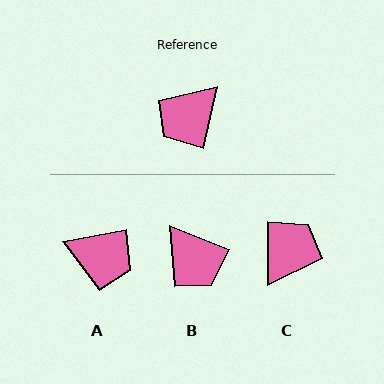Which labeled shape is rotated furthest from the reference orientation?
C, about 167 degrees away.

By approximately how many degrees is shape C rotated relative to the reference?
Approximately 167 degrees clockwise.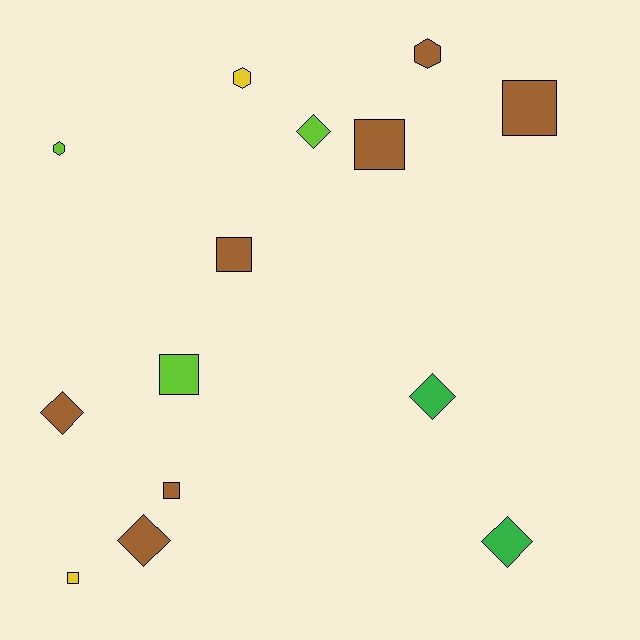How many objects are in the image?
There are 14 objects.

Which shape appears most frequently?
Square, with 6 objects.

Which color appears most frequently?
Brown, with 7 objects.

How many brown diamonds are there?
There are 2 brown diamonds.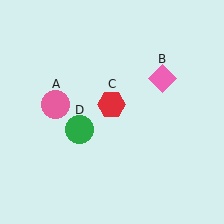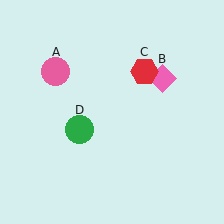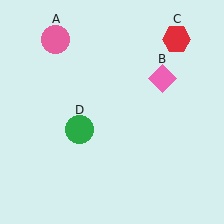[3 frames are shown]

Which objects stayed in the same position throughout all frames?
Pink diamond (object B) and green circle (object D) remained stationary.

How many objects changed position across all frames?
2 objects changed position: pink circle (object A), red hexagon (object C).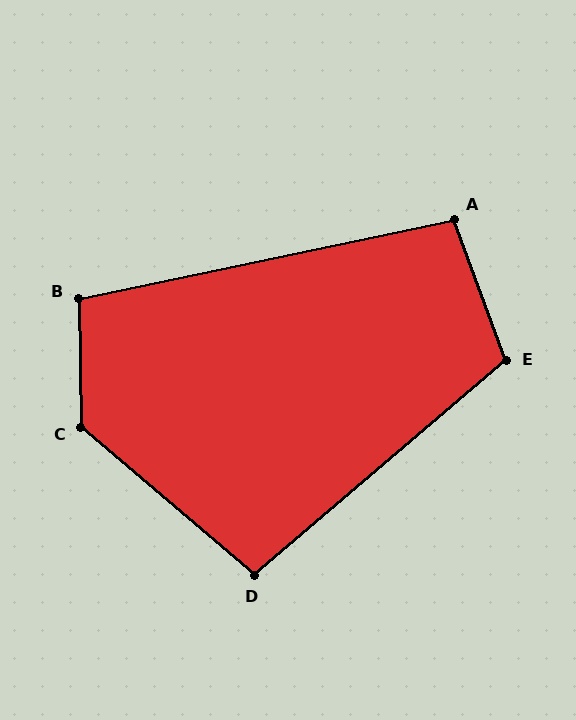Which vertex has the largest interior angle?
C, at approximately 131 degrees.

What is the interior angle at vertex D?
Approximately 99 degrees (obtuse).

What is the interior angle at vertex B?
Approximately 101 degrees (obtuse).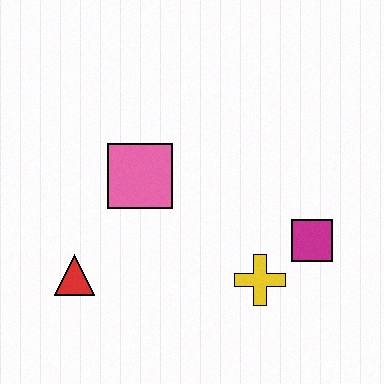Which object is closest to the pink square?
The red triangle is closest to the pink square.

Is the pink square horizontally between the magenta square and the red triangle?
Yes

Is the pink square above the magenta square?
Yes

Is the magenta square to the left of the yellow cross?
No